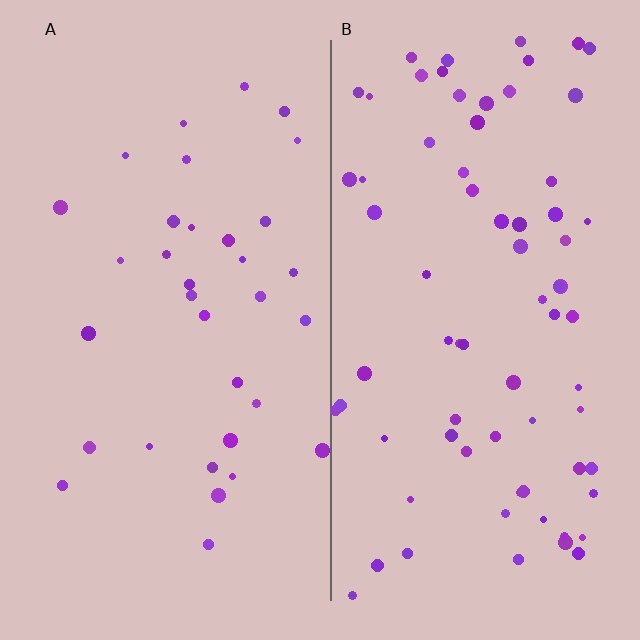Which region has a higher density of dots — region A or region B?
B (the right).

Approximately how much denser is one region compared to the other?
Approximately 2.1× — region B over region A.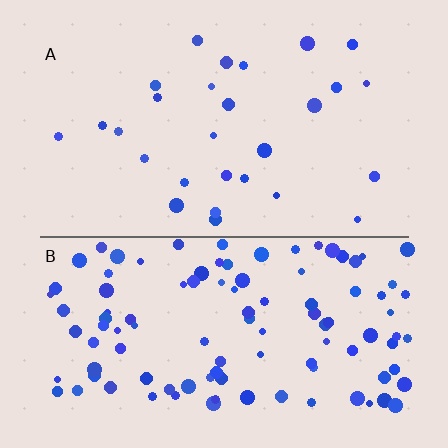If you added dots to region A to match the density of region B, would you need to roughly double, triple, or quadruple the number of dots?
Approximately quadruple.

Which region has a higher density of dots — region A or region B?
B (the bottom).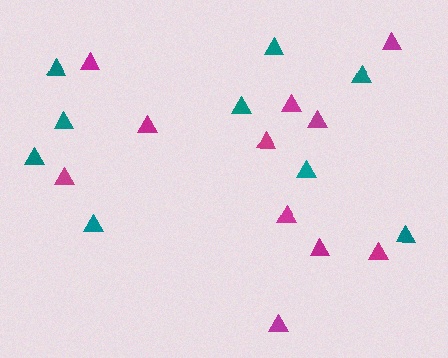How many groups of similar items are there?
There are 2 groups: one group of magenta triangles (11) and one group of teal triangles (9).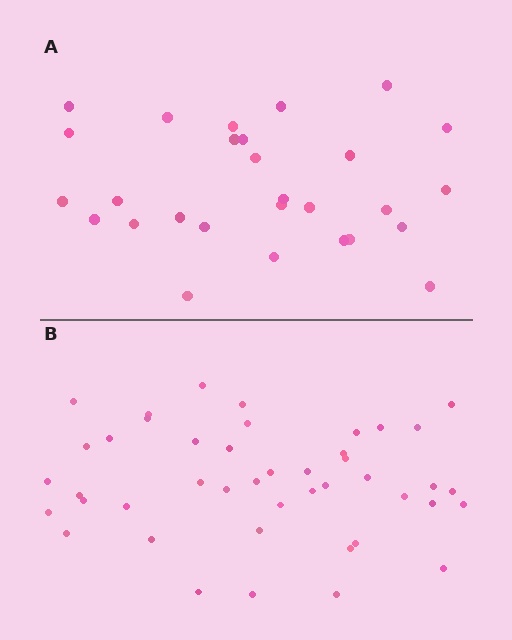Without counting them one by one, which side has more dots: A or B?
Region B (the bottom region) has more dots.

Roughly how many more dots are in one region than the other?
Region B has approximately 15 more dots than region A.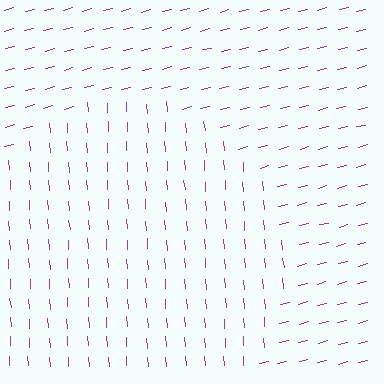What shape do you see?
I see a circle.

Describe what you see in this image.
The image is filled with small purple line segments. A circle region in the image has lines oriented differently from the surrounding lines, creating a visible texture boundary.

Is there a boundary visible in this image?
Yes, there is a texture boundary formed by a change in line orientation.